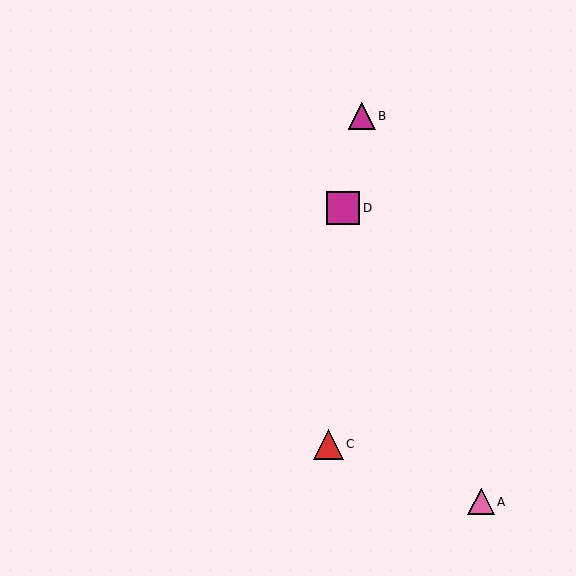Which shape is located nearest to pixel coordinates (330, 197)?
The magenta square (labeled D) at (343, 208) is nearest to that location.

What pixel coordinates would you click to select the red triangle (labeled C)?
Click at (328, 444) to select the red triangle C.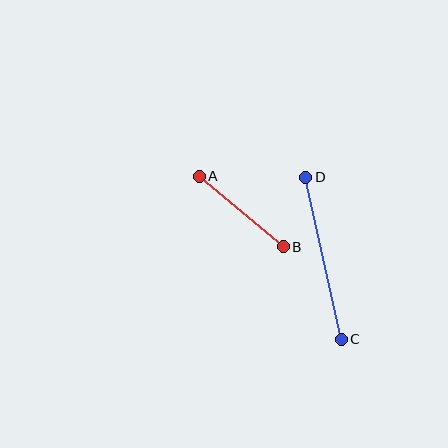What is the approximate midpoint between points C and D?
The midpoint is at approximately (323, 258) pixels.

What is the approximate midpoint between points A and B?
The midpoint is at approximately (241, 211) pixels.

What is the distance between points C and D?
The distance is approximately 166 pixels.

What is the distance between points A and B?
The distance is approximately 110 pixels.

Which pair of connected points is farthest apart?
Points C and D are farthest apart.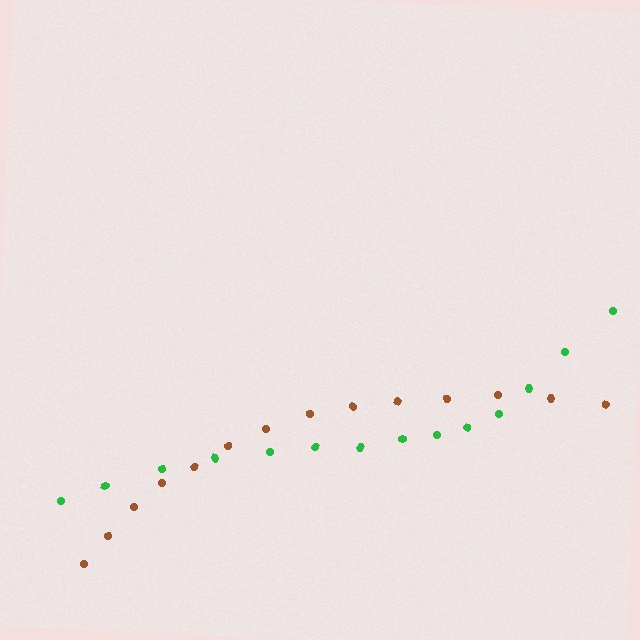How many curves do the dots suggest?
There are 2 distinct paths.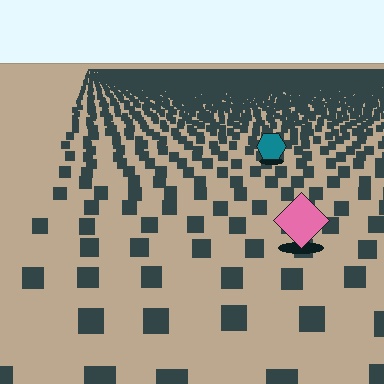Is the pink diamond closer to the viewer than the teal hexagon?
Yes. The pink diamond is closer — you can tell from the texture gradient: the ground texture is coarser near it.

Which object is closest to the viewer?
The pink diamond is closest. The texture marks near it are larger and more spread out.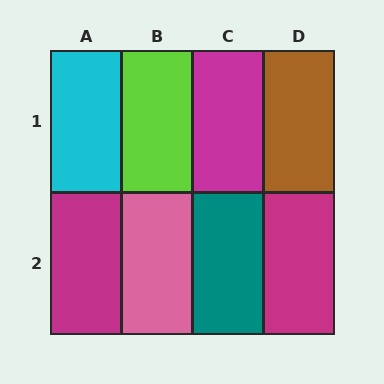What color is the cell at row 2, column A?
Magenta.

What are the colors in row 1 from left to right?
Cyan, lime, magenta, brown.